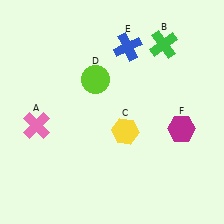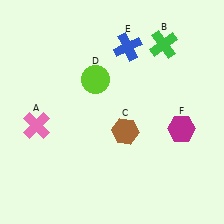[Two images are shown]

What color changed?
The hexagon (C) changed from yellow in Image 1 to brown in Image 2.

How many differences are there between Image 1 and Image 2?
There is 1 difference between the two images.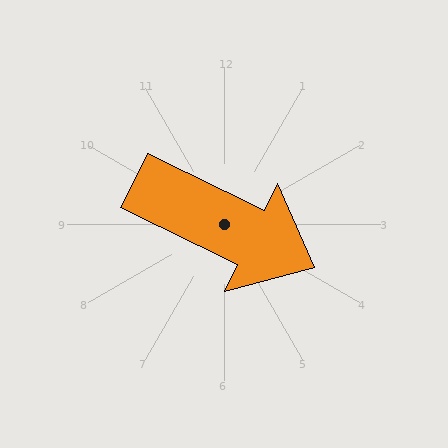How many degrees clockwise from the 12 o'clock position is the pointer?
Approximately 116 degrees.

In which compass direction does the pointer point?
Southeast.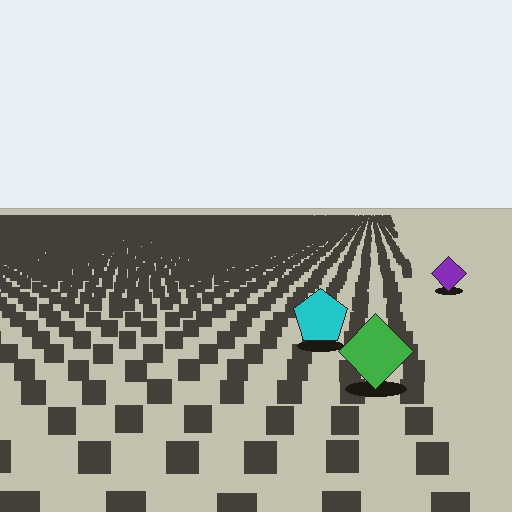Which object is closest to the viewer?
The green diamond is closest. The texture marks near it are larger and more spread out.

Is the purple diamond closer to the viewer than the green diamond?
No. The green diamond is closer — you can tell from the texture gradient: the ground texture is coarser near it.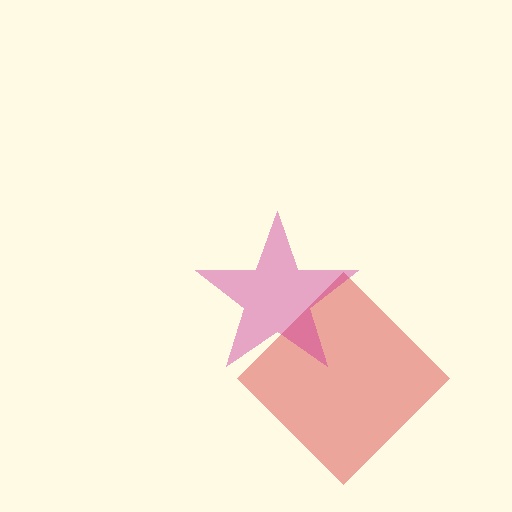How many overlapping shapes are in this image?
There are 2 overlapping shapes in the image.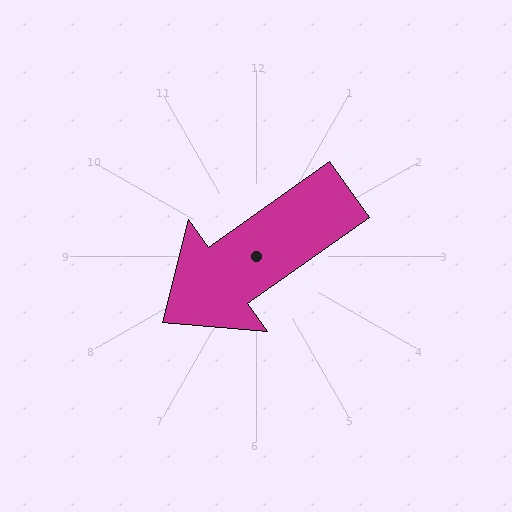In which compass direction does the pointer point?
Southwest.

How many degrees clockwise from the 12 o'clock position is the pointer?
Approximately 235 degrees.